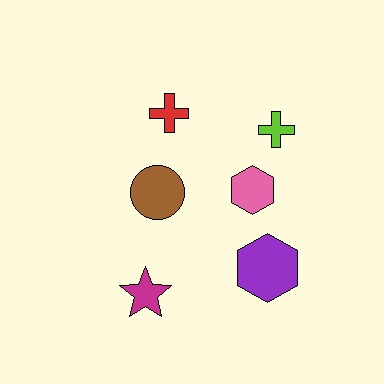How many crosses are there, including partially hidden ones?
There are 2 crosses.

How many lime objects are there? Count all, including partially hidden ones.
There is 1 lime object.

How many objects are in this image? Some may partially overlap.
There are 6 objects.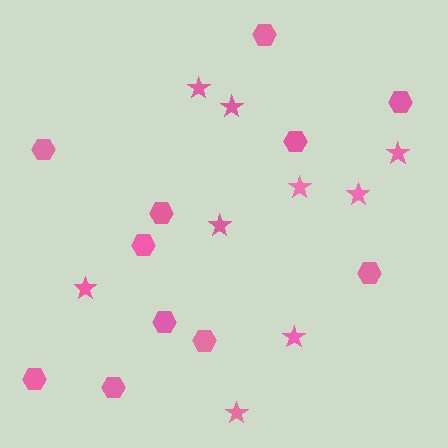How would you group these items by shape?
There are 2 groups: one group of stars (9) and one group of hexagons (11).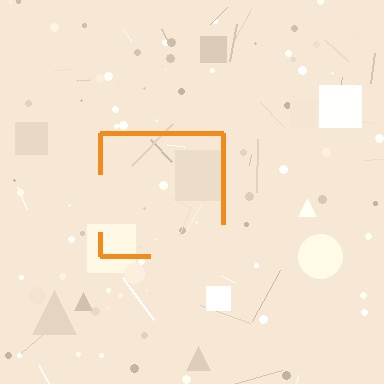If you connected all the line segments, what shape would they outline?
They would outline a square.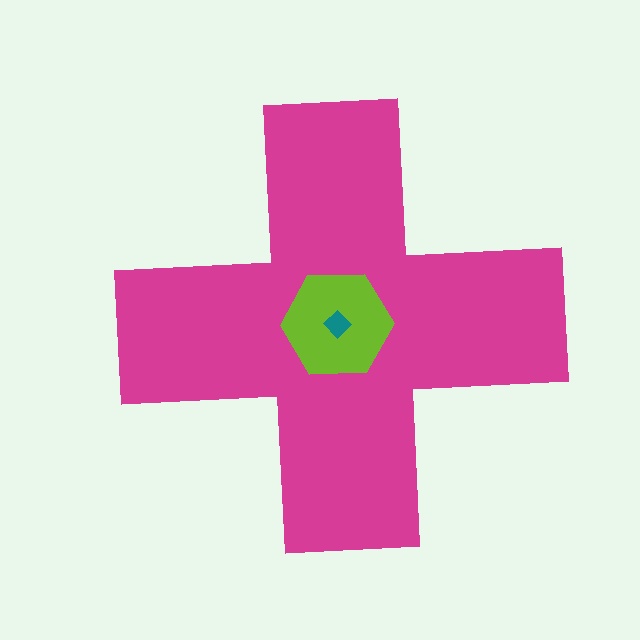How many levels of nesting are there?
3.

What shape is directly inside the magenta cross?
The lime hexagon.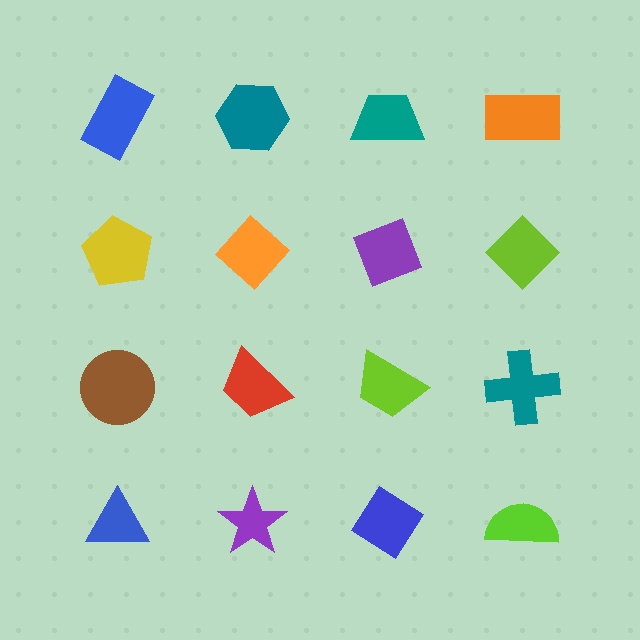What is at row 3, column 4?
A teal cross.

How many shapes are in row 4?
4 shapes.